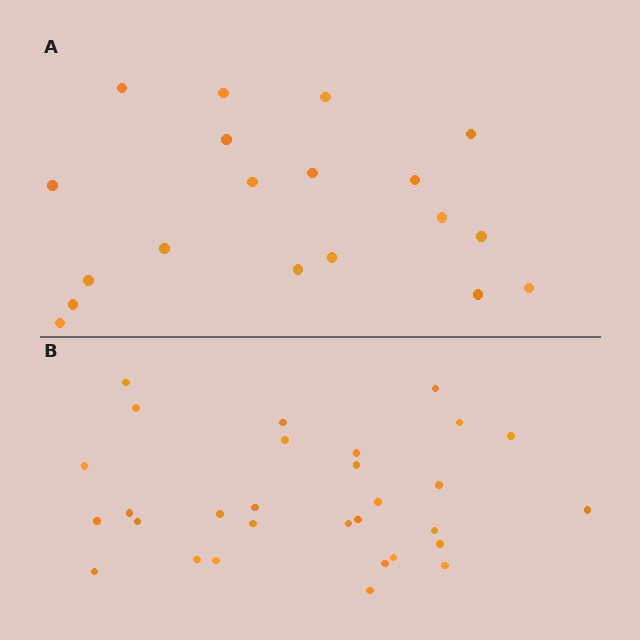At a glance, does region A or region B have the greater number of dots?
Region B (the bottom region) has more dots.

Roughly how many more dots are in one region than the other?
Region B has roughly 12 or so more dots than region A.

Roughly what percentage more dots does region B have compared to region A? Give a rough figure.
About 60% more.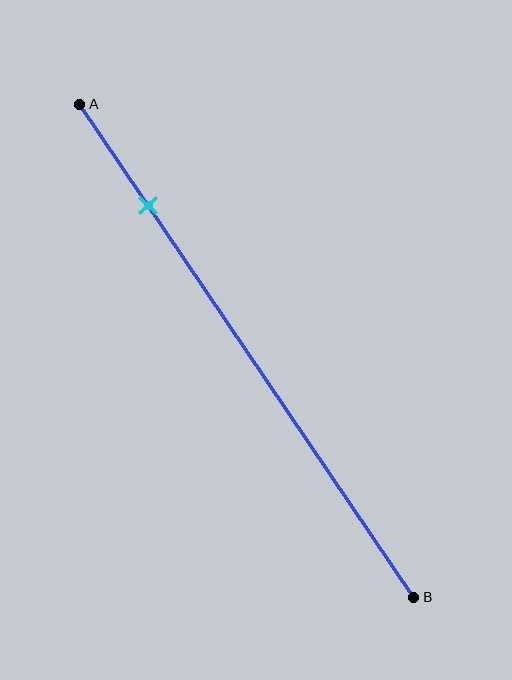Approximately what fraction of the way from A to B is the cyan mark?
The cyan mark is approximately 20% of the way from A to B.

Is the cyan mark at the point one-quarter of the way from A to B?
No, the mark is at about 20% from A, not at the 25% one-quarter point.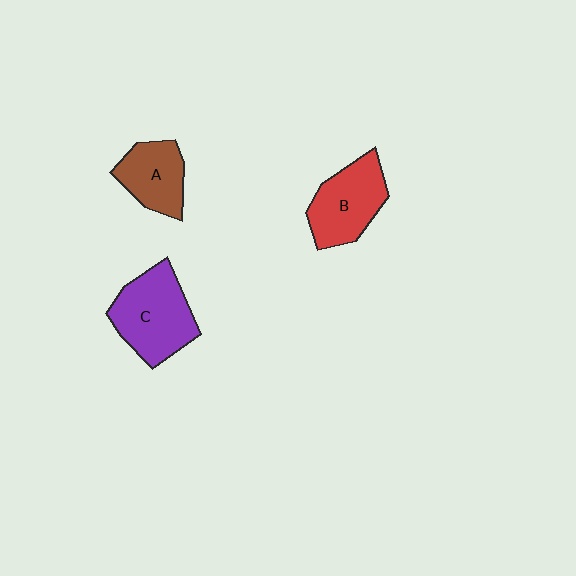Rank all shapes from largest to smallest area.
From largest to smallest: C (purple), B (red), A (brown).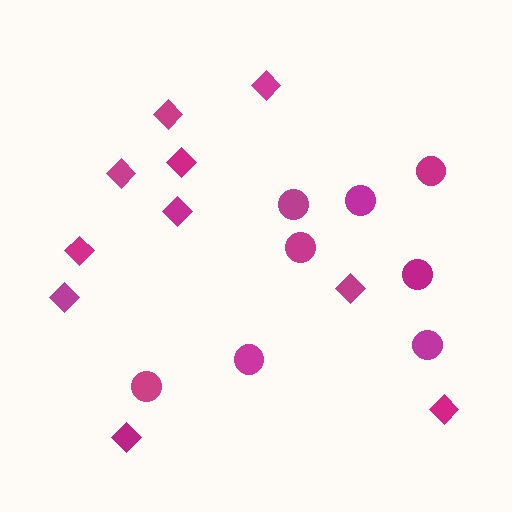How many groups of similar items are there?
There are 2 groups: one group of circles (8) and one group of diamonds (10).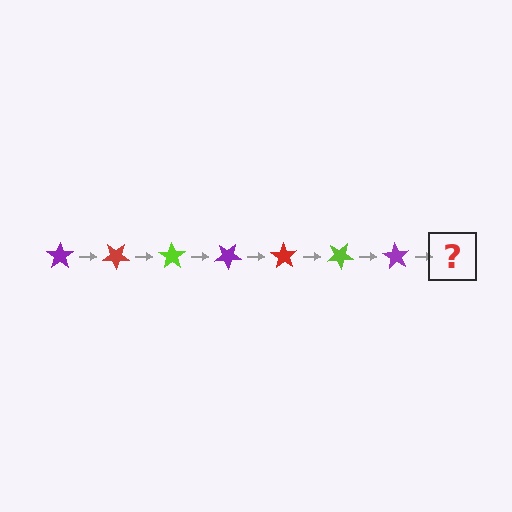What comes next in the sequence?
The next element should be a red star, rotated 245 degrees from the start.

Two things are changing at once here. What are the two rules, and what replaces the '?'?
The two rules are that it rotates 35 degrees each step and the color cycles through purple, red, and lime. The '?' should be a red star, rotated 245 degrees from the start.